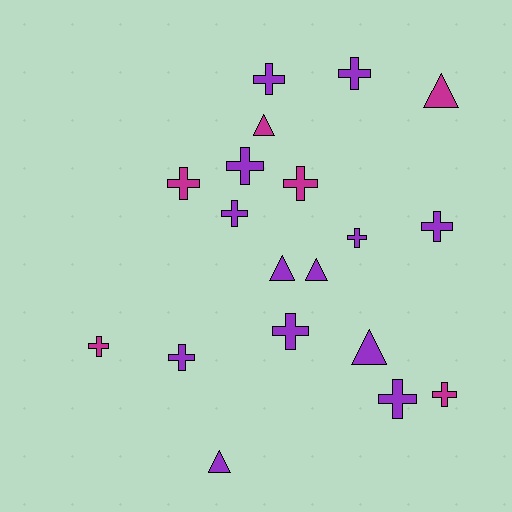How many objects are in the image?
There are 19 objects.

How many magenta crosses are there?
There are 4 magenta crosses.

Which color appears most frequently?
Purple, with 13 objects.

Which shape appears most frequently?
Cross, with 13 objects.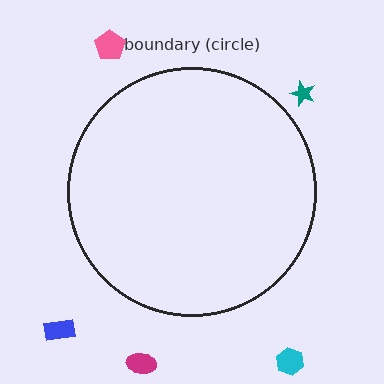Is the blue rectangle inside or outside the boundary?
Outside.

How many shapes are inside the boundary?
0 inside, 5 outside.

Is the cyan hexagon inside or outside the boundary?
Outside.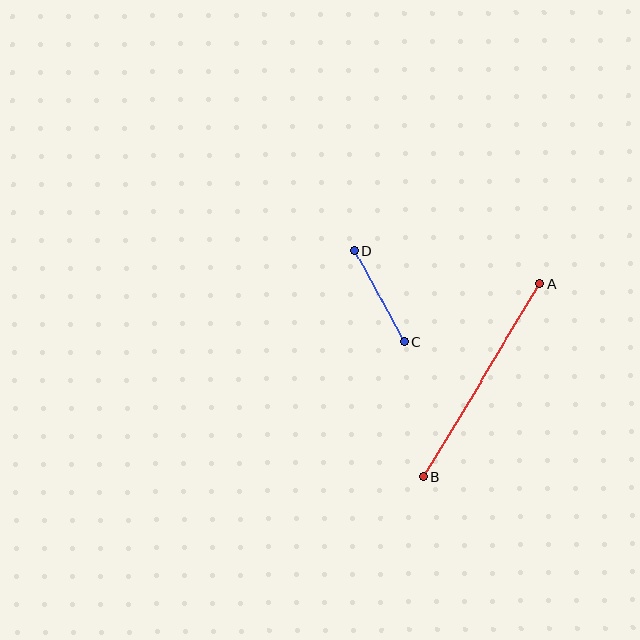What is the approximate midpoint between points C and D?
The midpoint is at approximately (380, 296) pixels.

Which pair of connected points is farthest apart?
Points A and B are farthest apart.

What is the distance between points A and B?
The distance is approximately 225 pixels.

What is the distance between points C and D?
The distance is approximately 104 pixels.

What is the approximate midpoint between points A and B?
The midpoint is at approximately (481, 381) pixels.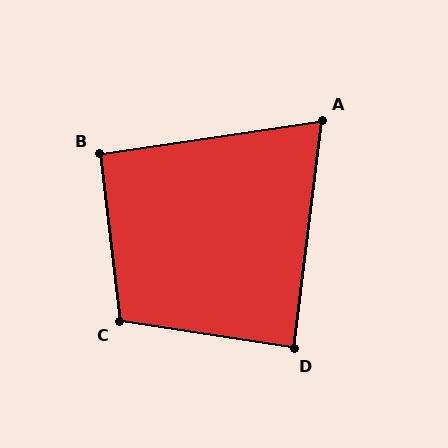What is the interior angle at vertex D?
Approximately 88 degrees (approximately right).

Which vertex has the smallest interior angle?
A, at approximately 75 degrees.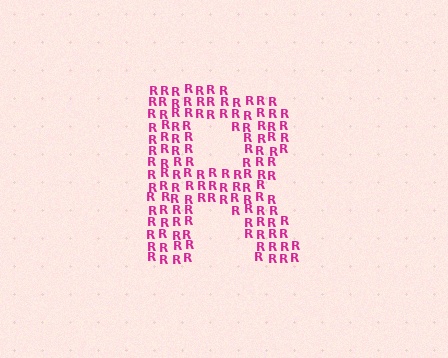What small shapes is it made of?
It is made of small letter R's.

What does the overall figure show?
The overall figure shows the letter R.